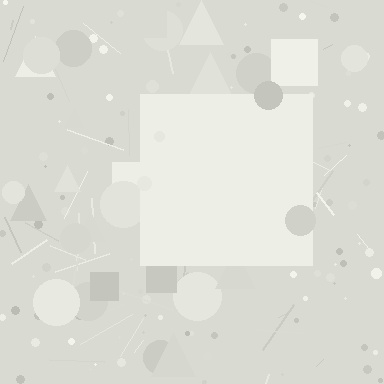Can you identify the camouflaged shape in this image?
The camouflaged shape is a square.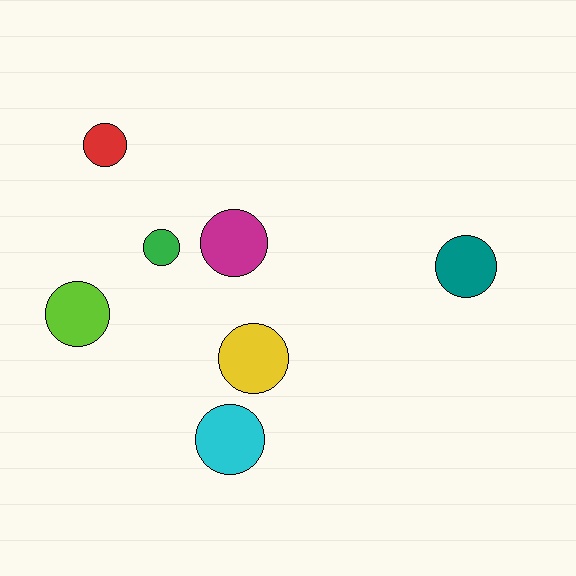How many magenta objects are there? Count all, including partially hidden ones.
There is 1 magenta object.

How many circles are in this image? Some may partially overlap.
There are 7 circles.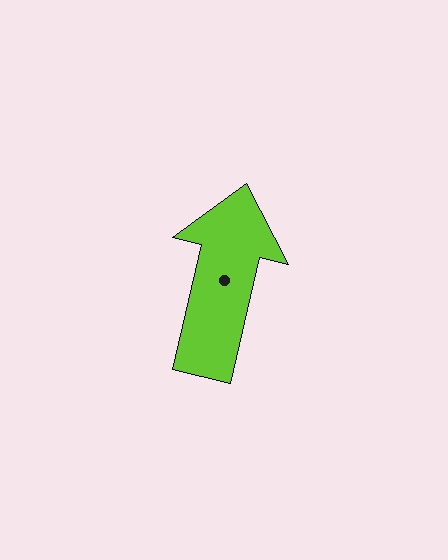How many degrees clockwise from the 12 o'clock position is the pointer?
Approximately 13 degrees.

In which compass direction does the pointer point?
North.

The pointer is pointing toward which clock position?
Roughly 12 o'clock.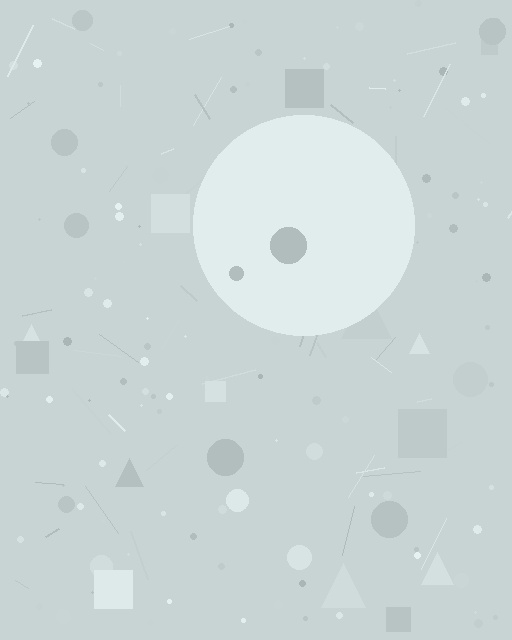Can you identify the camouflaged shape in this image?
The camouflaged shape is a circle.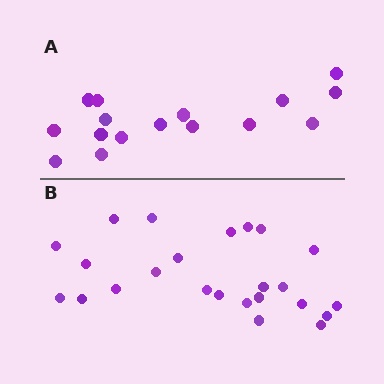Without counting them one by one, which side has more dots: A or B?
Region B (the bottom region) has more dots.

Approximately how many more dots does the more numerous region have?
Region B has roughly 8 or so more dots than region A.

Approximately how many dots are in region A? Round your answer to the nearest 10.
About 20 dots. (The exact count is 16, which rounds to 20.)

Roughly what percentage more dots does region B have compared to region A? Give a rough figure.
About 50% more.